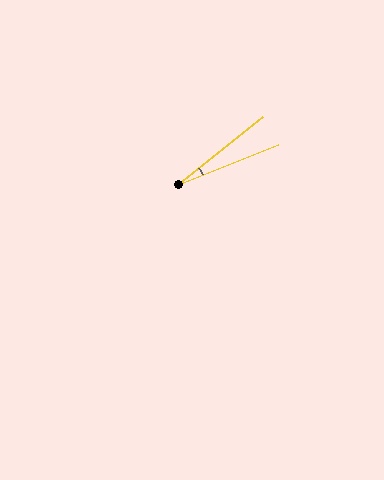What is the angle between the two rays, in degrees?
Approximately 17 degrees.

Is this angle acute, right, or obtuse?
It is acute.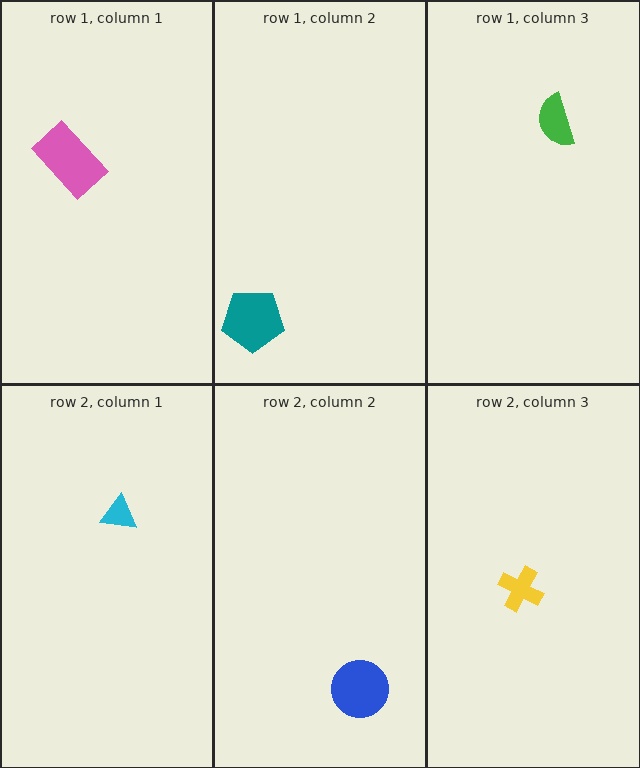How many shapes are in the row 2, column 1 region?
1.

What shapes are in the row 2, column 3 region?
The yellow cross.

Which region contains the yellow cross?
The row 2, column 3 region.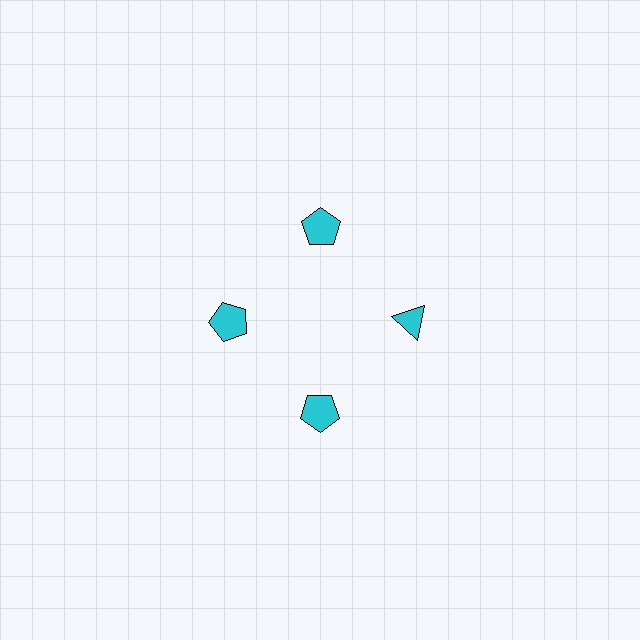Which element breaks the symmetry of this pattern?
The cyan triangle at roughly the 3 o'clock position breaks the symmetry. All other shapes are cyan pentagons.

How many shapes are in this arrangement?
There are 4 shapes arranged in a ring pattern.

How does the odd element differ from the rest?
It has a different shape: triangle instead of pentagon.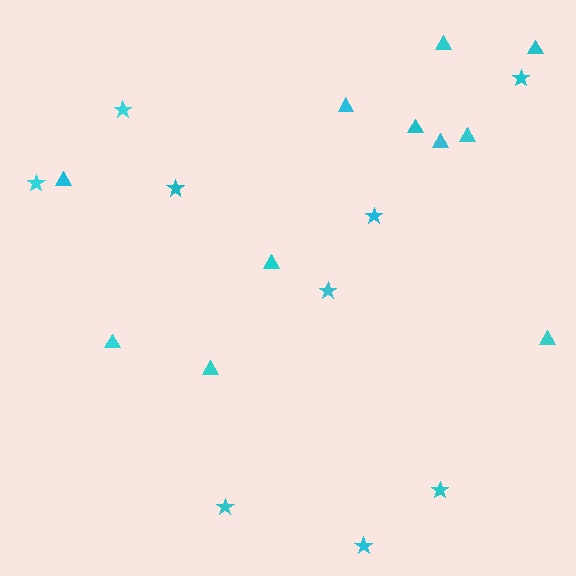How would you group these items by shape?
There are 2 groups: one group of triangles (11) and one group of stars (9).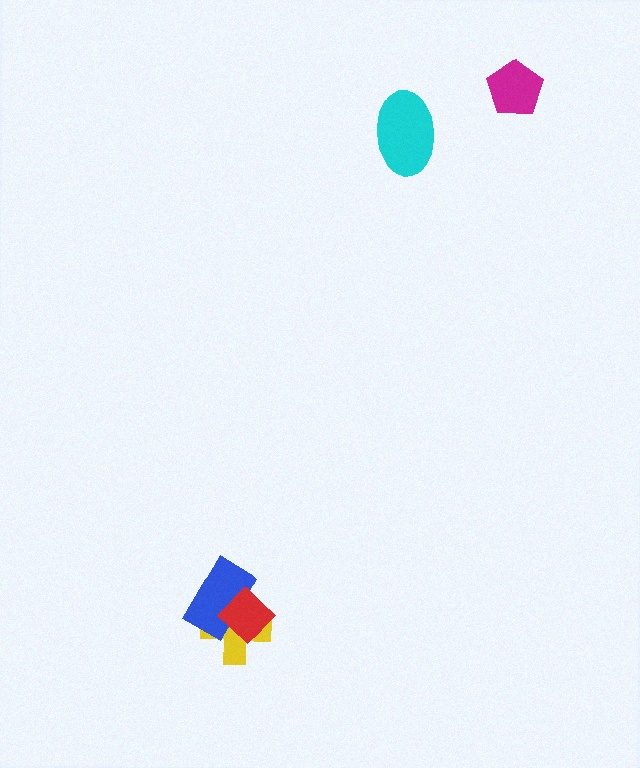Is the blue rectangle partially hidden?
Yes, it is partially covered by another shape.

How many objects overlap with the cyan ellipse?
0 objects overlap with the cyan ellipse.